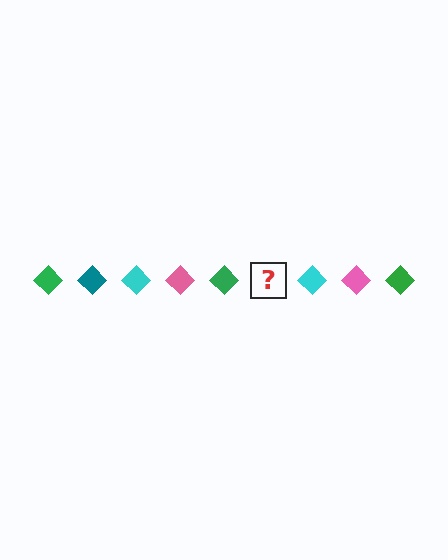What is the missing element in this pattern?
The missing element is a teal diamond.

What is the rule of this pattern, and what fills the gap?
The rule is that the pattern cycles through green, teal, cyan, pink diamonds. The gap should be filled with a teal diamond.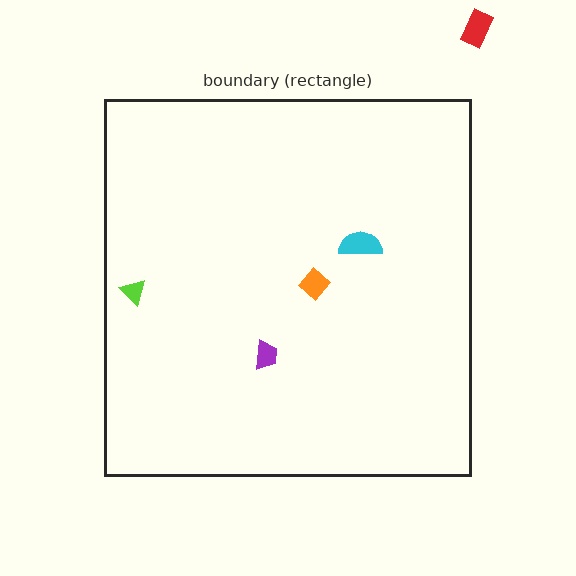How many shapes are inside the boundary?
4 inside, 1 outside.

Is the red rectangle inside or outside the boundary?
Outside.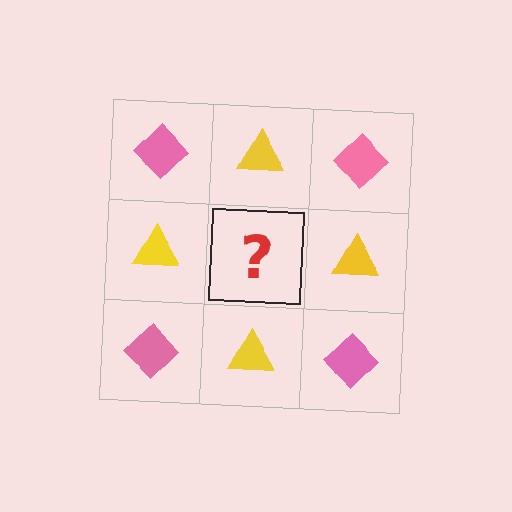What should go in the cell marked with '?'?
The missing cell should contain a pink diamond.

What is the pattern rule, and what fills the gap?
The rule is that it alternates pink diamond and yellow triangle in a checkerboard pattern. The gap should be filled with a pink diamond.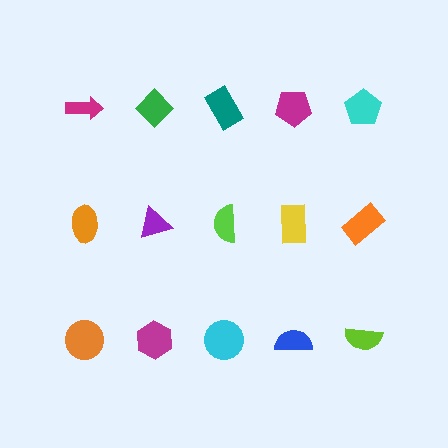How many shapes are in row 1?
5 shapes.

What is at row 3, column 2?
A magenta hexagon.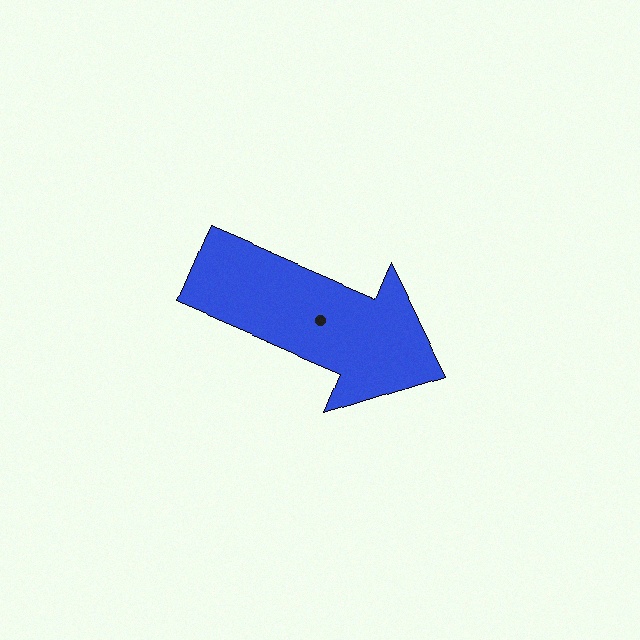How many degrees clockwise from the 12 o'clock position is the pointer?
Approximately 113 degrees.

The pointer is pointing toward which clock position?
Roughly 4 o'clock.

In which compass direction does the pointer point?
Southeast.